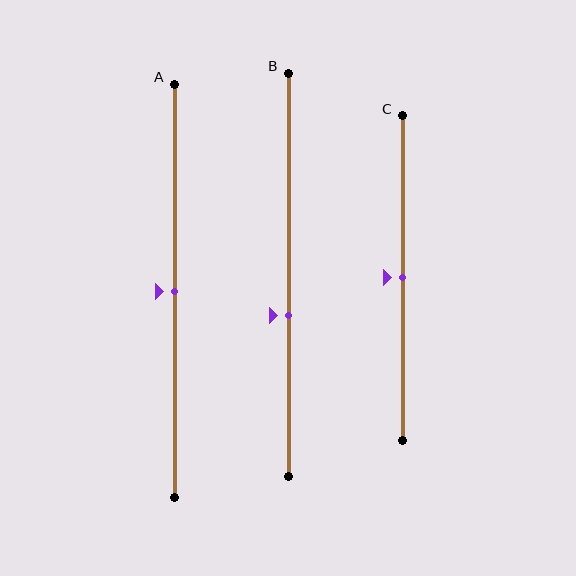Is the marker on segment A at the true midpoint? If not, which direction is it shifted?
Yes, the marker on segment A is at the true midpoint.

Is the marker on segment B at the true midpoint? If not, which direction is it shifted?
No, the marker on segment B is shifted downward by about 10% of the segment length.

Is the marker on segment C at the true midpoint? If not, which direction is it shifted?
Yes, the marker on segment C is at the true midpoint.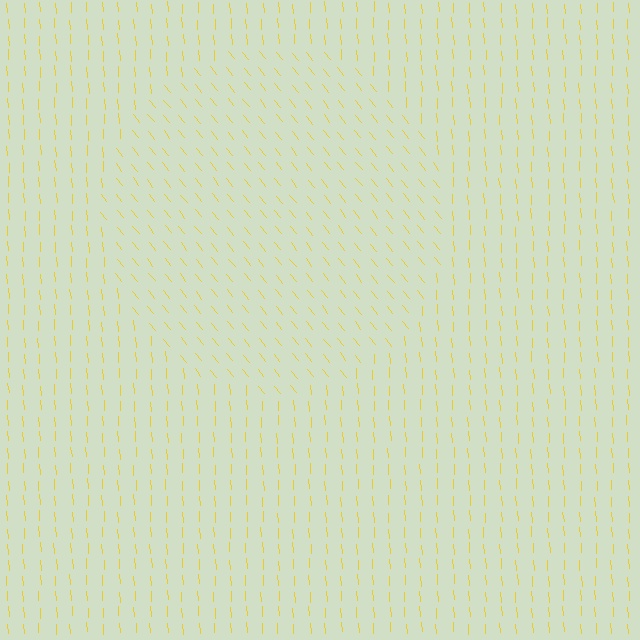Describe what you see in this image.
The image is filled with small yellow line segments. A circle region in the image has lines oriented differently from the surrounding lines, creating a visible texture boundary.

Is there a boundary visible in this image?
Yes, there is a texture boundary formed by a change in line orientation.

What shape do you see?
I see a circle.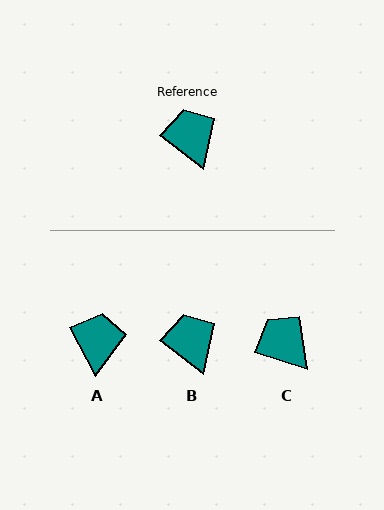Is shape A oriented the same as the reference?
No, it is off by about 24 degrees.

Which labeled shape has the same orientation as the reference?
B.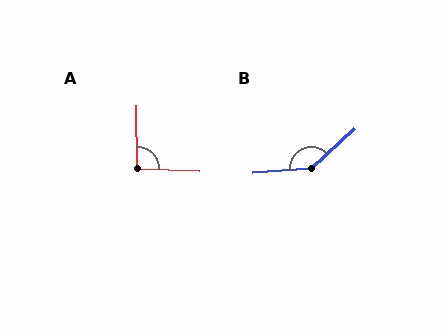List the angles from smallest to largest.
A (93°), B (142°).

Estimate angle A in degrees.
Approximately 93 degrees.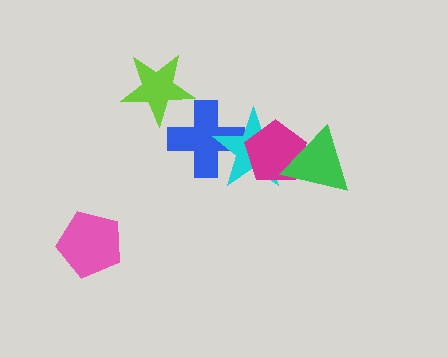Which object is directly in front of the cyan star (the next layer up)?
The magenta pentagon is directly in front of the cyan star.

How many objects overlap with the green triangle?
2 objects overlap with the green triangle.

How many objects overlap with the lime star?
0 objects overlap with the lime star.